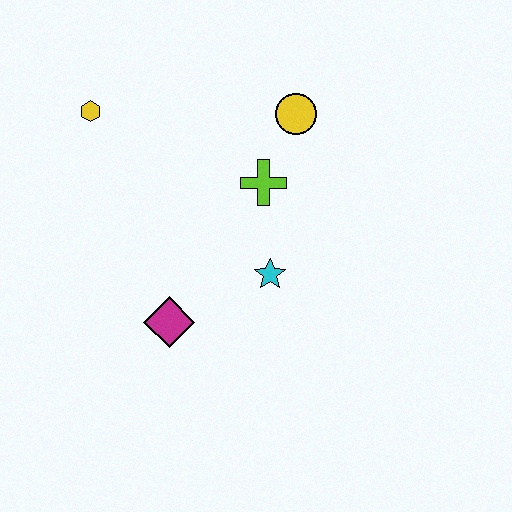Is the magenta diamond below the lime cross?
Yes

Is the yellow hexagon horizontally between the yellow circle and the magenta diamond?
No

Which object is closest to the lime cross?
The yellow circle is closest to the lime cross.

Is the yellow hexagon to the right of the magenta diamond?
No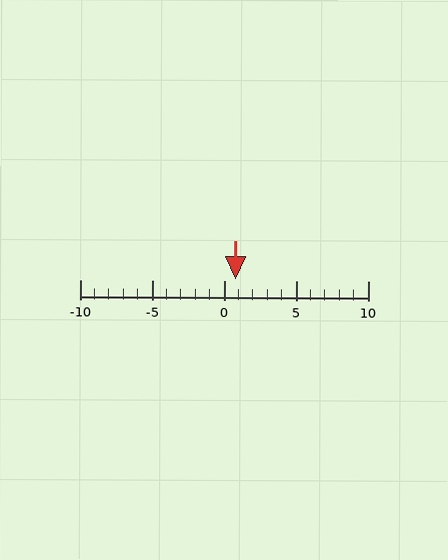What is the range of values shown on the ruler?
The ruler shows values from -10 to 10.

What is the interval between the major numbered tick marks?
The major tick marks are spaced 5 units apart.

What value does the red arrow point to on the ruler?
The red arrow points to approximately 1.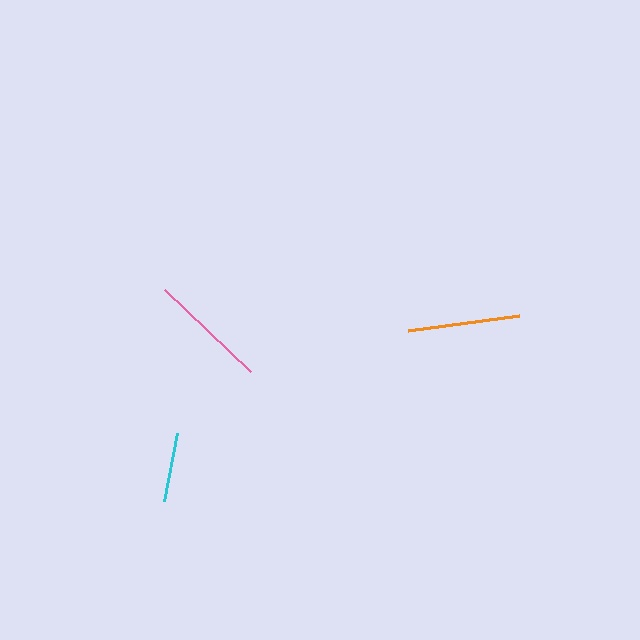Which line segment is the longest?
The pink line is the longest at approximately 118 pixels.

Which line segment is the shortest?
The cyan line is the shortest at approximately 69 pixels.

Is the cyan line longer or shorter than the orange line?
The orange line is longer than the cyan line.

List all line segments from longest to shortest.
From longest to shortest: pink, orange, cyan.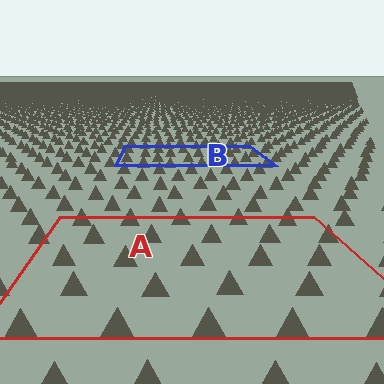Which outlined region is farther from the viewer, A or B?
Region B is farther from the viewer — the texture elements inside it appear smaller and more densely packed.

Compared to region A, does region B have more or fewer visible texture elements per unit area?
Region B has more texture elements per unit area — they are packed more densely because it is farther away.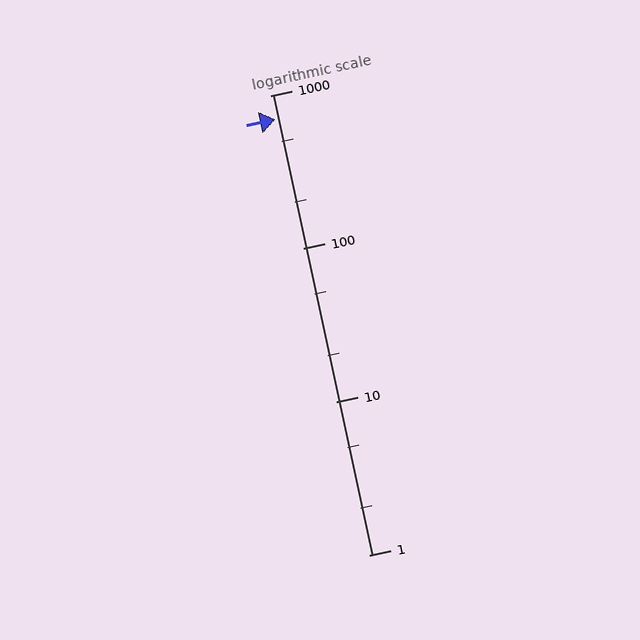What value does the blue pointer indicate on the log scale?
The pointer indicates approximately 700.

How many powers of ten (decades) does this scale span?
The scale spans 3 decades, from 1 to 1000.